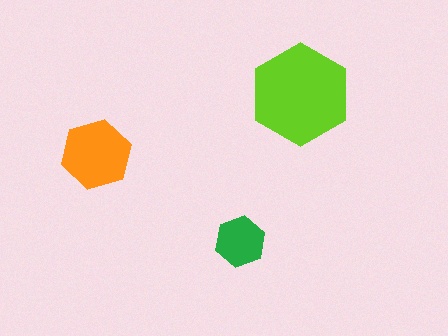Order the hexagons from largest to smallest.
the lime one, the orange one, the green one.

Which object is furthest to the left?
The orange hexagon is leftmost.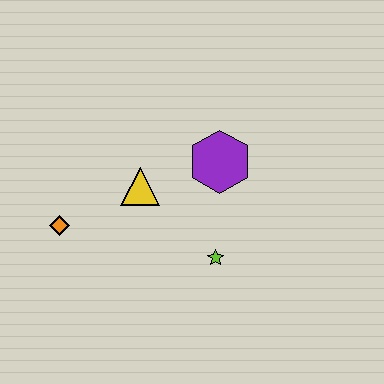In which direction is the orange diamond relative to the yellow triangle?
The orange diamond is to the left of the yellow triangle.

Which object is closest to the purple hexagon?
The yellow triangle is closest to the purple hexagon.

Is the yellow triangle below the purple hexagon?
Yes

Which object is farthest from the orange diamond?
The purple hexagon is farthest from the orange diamond.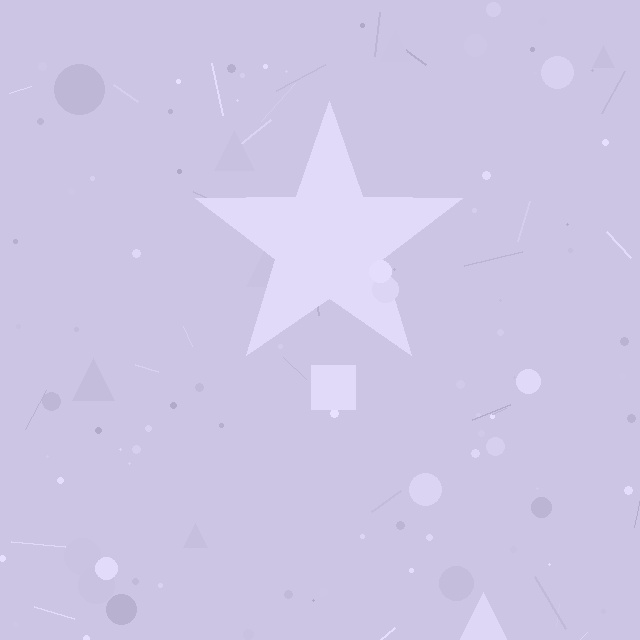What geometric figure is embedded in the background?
A star is embedded in the background.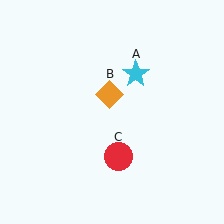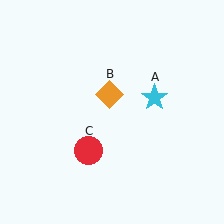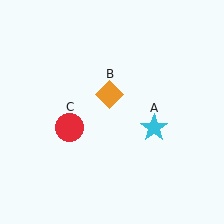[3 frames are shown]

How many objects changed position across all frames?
2 objects changed position: cyan star (object A), red circle (object C).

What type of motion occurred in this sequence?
The cyan star (object A), red circle (object C) rotated clockwise around the center of the scene.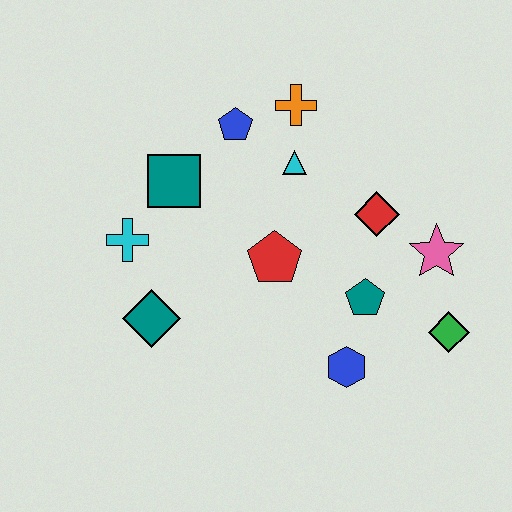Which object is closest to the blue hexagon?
The teal pentagon is closest to the blue hexagon.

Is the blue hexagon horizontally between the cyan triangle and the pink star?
Yes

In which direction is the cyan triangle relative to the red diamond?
The cyan triangle is to the left of the red diamond.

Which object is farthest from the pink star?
The cyan cross is farthest from the pink star.